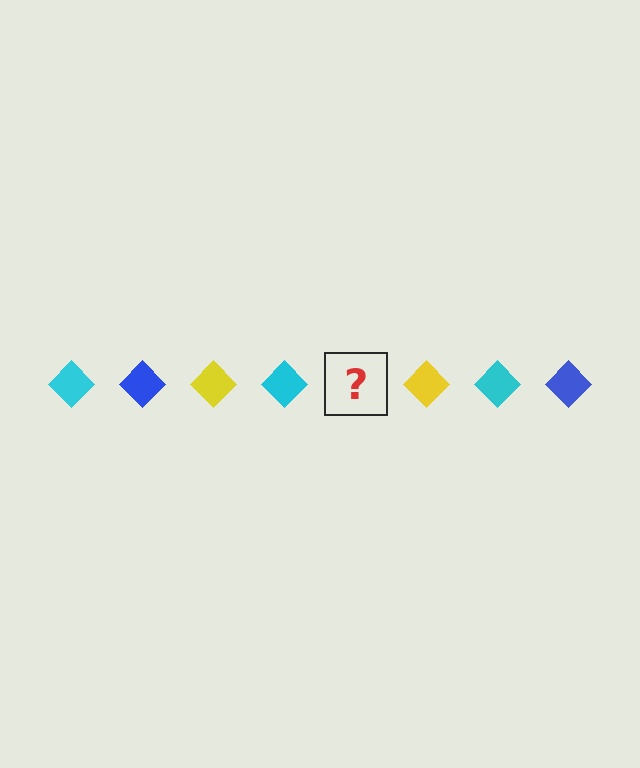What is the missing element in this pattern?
The missing element is a blue diamond.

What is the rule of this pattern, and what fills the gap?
The rule is that the pattern cycles through cyan, blue, yellow diamonds. The gap should be filled with a blue diamond.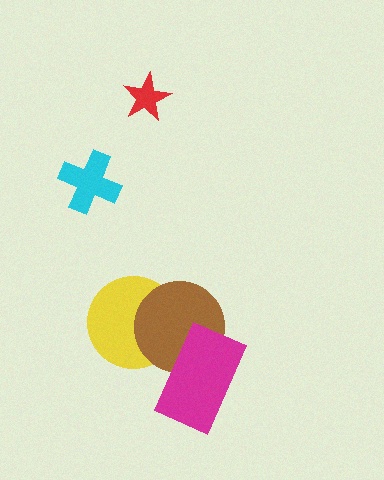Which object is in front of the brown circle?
The magenta rectangle is in front of the brown circle.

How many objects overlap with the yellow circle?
1 object overlaps with the yellow circle.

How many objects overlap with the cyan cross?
0 objects overlap with the cyan cross.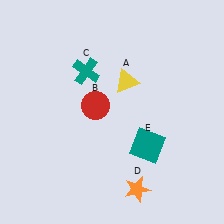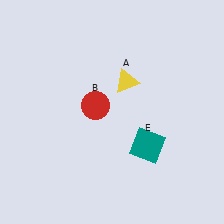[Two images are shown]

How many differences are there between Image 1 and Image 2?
There are 2 differences between the two images.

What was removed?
The orange star (D), the teal cross (C) were removed in Image 2.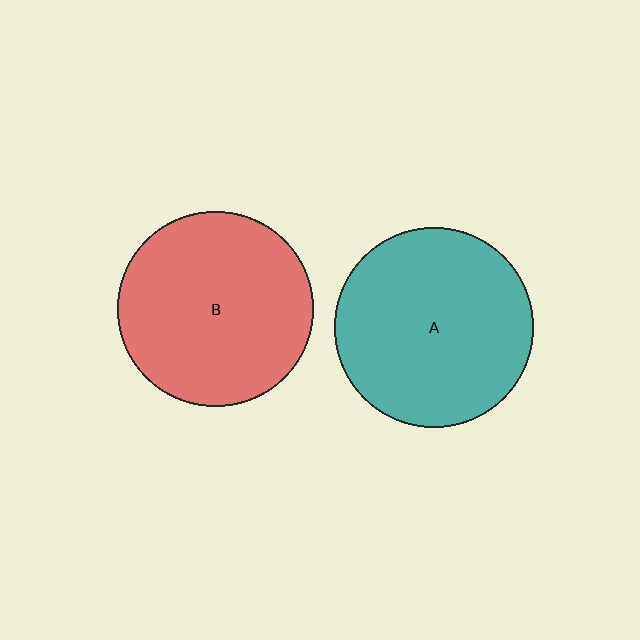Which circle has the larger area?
Circle A (teal).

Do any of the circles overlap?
No, none of the circles overlap.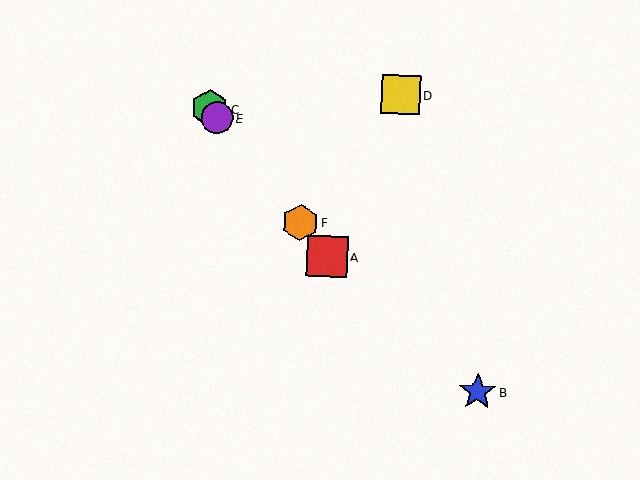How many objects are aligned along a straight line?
4 objects (A, C, E, F) are aligned along a straight line.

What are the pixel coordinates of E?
Object E is at (217, 118).